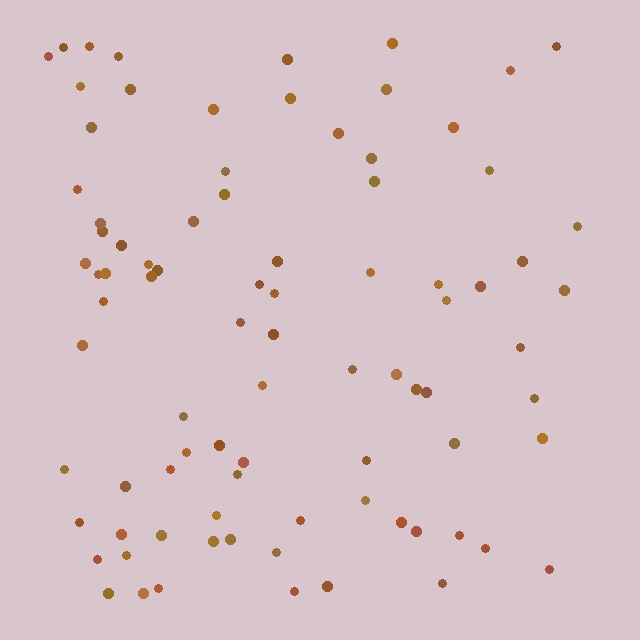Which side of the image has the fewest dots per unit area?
The right.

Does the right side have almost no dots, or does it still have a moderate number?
Still a moderate number, just noticeably fewer than the left.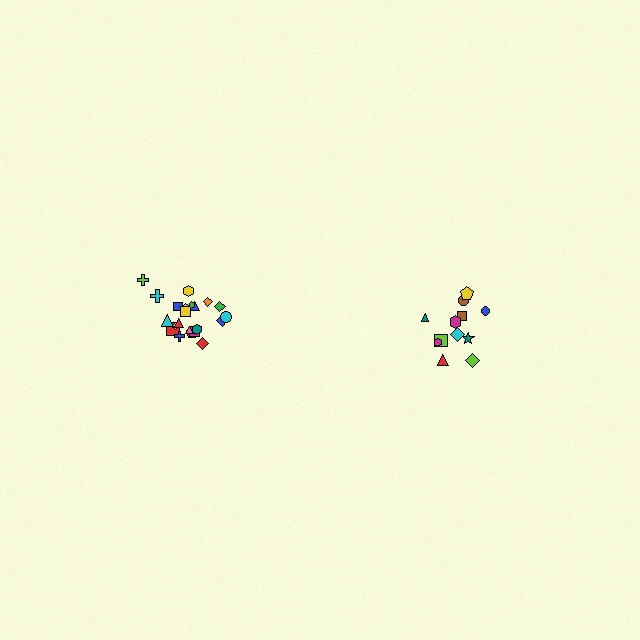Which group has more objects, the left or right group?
The left group.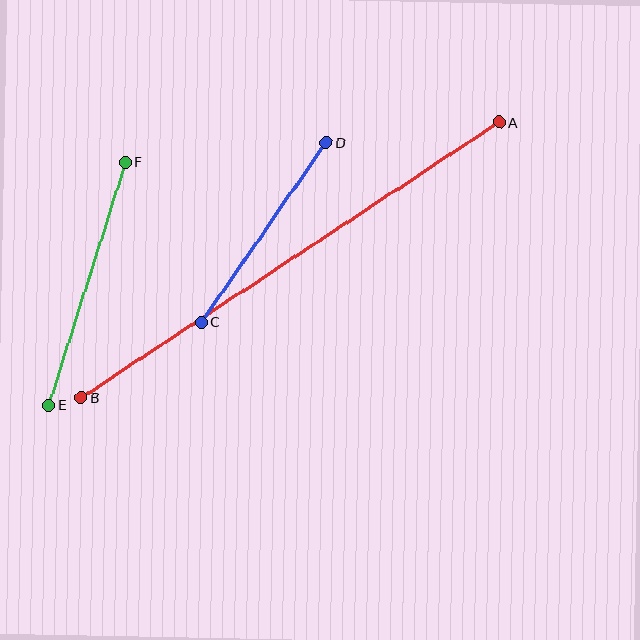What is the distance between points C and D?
The distance is approximately 219 pixels.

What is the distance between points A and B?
The distance is approximately 501 pixels.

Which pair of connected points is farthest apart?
Points A and B are farthest apart.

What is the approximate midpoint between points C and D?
The midpoint is at approximately (264, 233) pixels.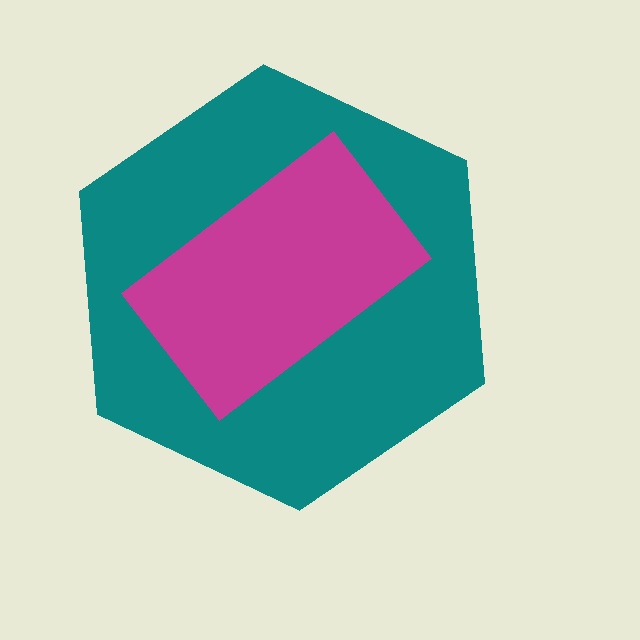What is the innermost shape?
The magenta rectangle.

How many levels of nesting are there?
2.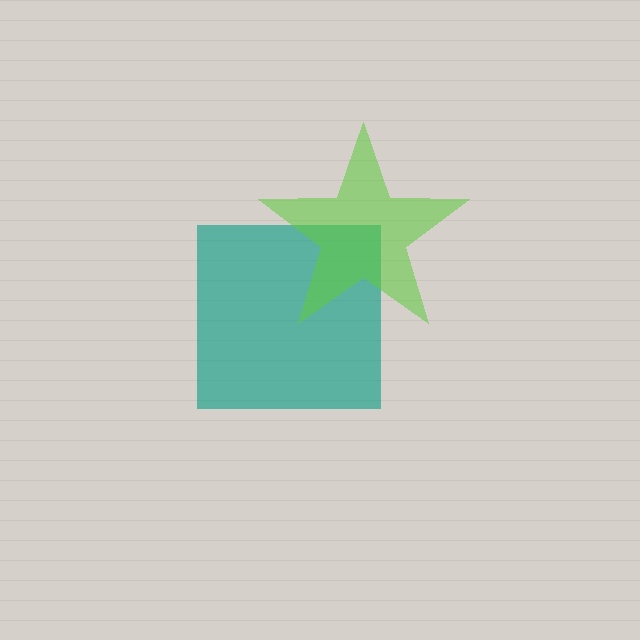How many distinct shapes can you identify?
There are 2 distinct shapes: a teal square, a lime star.